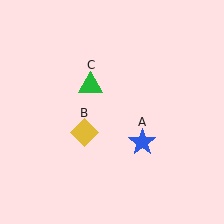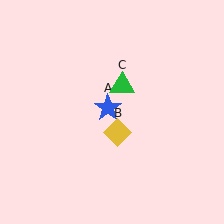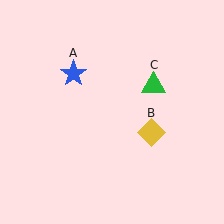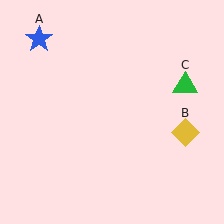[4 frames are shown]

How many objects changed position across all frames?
3 objects changed position: blue star (object A), yellow diamond (object B), green triangle (object C).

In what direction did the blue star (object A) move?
The blue star (object A) moved up and to the left.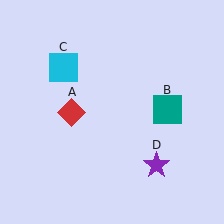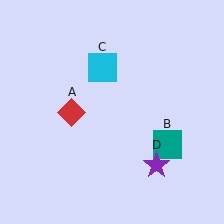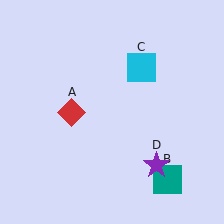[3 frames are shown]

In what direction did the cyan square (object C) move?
The cyan square (object C) moved right.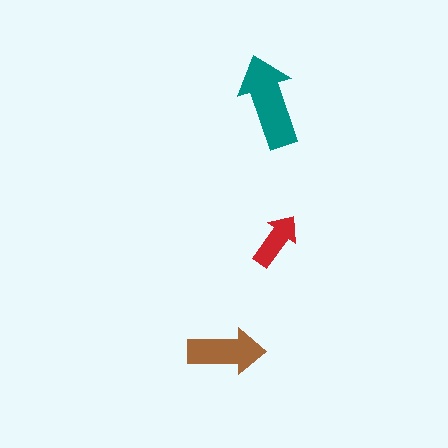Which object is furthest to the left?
The brown arrow is leftmost.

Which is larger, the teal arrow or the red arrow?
The teal one.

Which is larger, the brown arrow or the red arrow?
The brown one.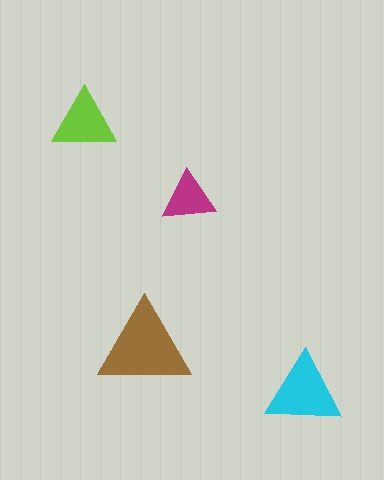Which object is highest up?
The lime triangle is topmost.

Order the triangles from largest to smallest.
the brown one, the cyan one, the lime one, the magenta one.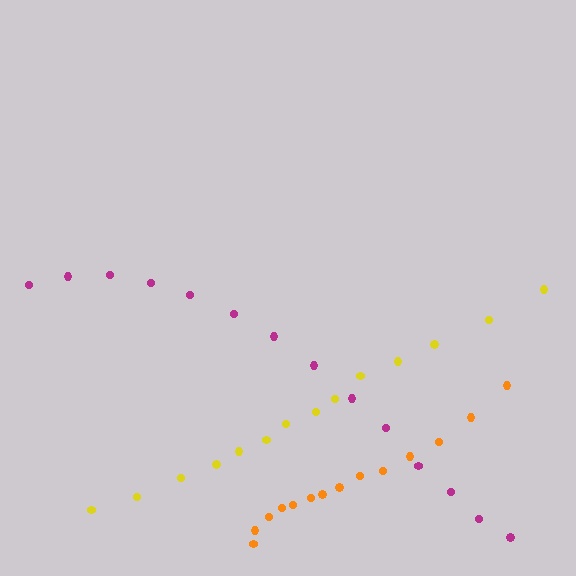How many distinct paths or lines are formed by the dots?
There are 3 distinct paths.